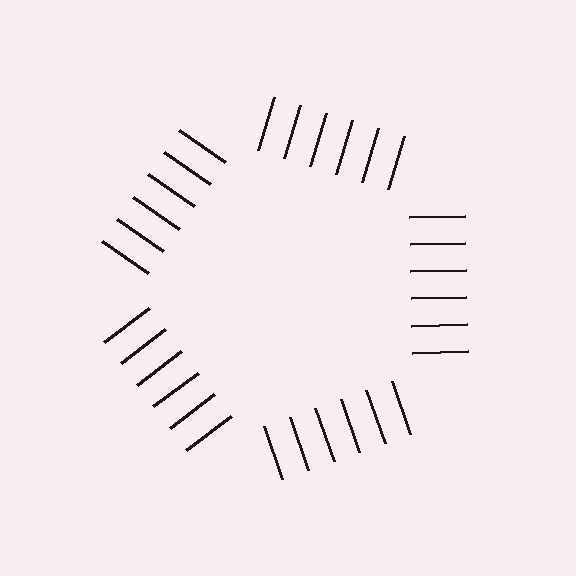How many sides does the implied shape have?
5 sides — the line-ends trace a pentagon.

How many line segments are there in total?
30 — 6 along each of the 5 edges.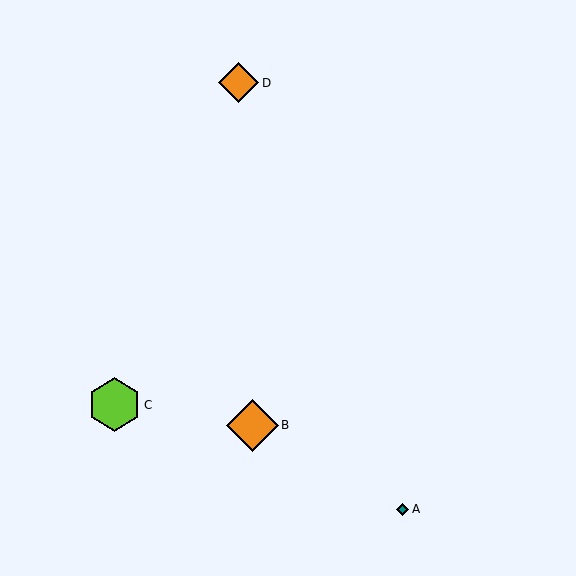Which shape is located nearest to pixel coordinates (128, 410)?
The lime hexagon (labeled C) at (114, 405) is nearest to that location.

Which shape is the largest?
The lime hexagon (labeled C) is the largest.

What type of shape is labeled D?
Shape D is an orange diamond.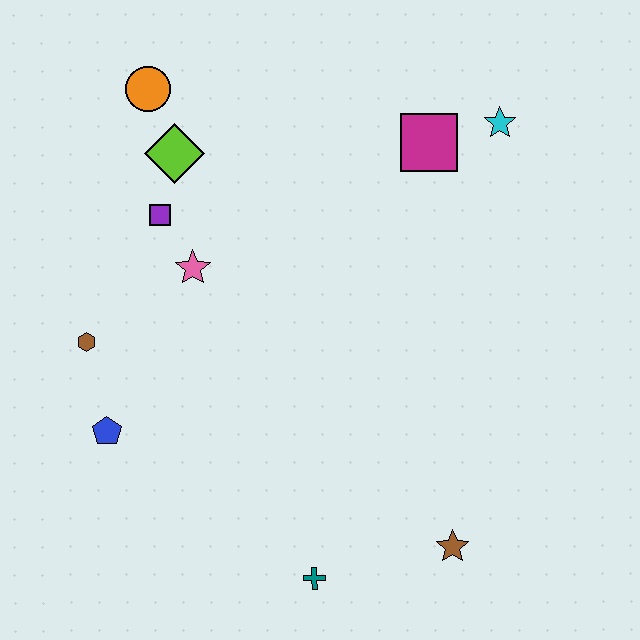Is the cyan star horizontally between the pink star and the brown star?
No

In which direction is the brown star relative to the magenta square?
The brown star is below the magenta square.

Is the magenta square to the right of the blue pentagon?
Yes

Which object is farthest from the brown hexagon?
The cyan star is farthest from the brown hexagon.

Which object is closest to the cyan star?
The magenta square is closest to the cyan star.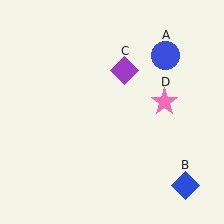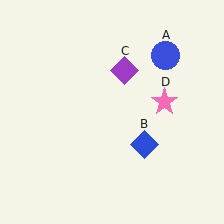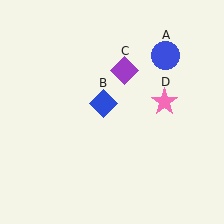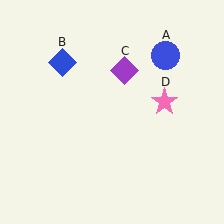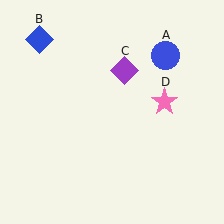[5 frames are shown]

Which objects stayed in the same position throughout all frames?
Blue circle (object A) and purple diamond (object C) and pink star (object D) remained stationary.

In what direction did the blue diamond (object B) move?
The blue diamond (object B) moved up and to the left.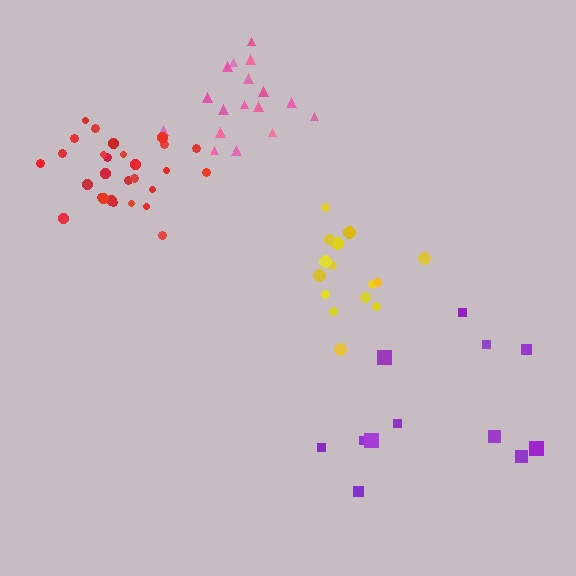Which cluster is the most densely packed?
Red.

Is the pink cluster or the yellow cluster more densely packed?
Pink.